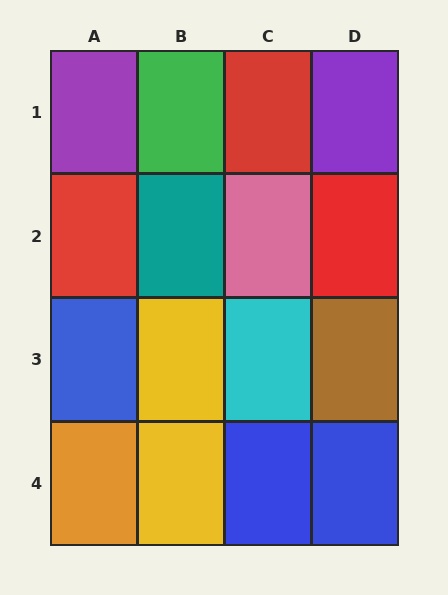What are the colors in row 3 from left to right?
Blue, yellow, cyan, brown.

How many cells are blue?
3 cells are blue.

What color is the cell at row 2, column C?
Pink.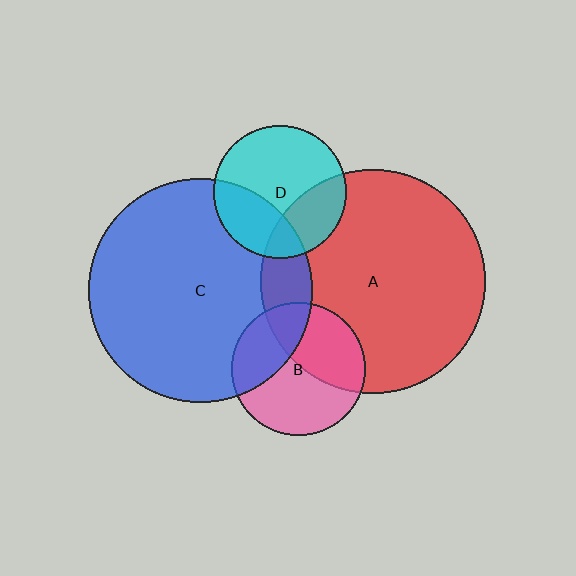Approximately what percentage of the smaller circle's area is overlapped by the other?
Approximately 30%.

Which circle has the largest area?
Circle A (red).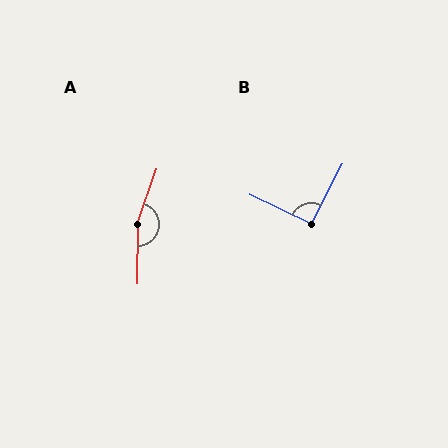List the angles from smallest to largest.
B (92°), A (161°).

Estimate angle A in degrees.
Approximately 161 degrees.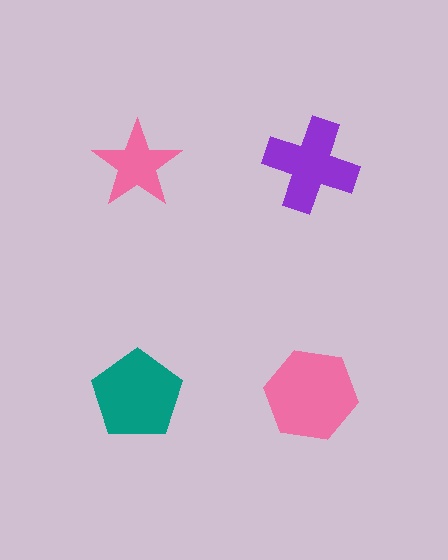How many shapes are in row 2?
2 shapes.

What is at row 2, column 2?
A pink hexagon.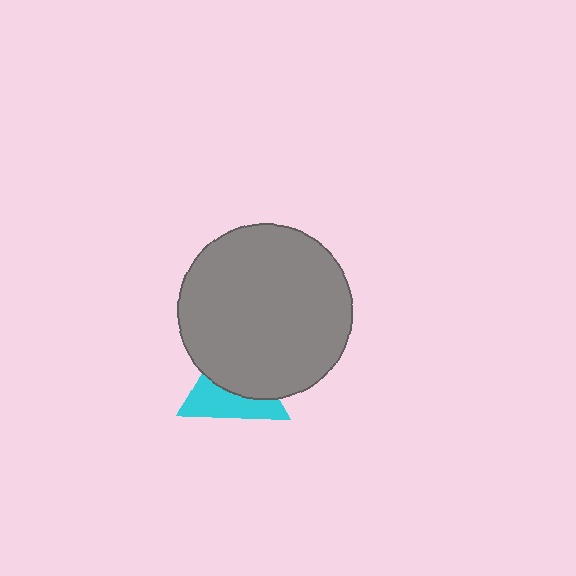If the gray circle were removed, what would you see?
You would see the complete cyan triangle.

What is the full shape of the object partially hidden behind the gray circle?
The partially hidden object is a cyan triangle.